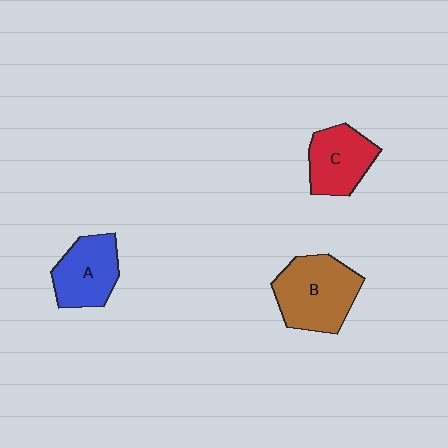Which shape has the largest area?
Shape B (brown).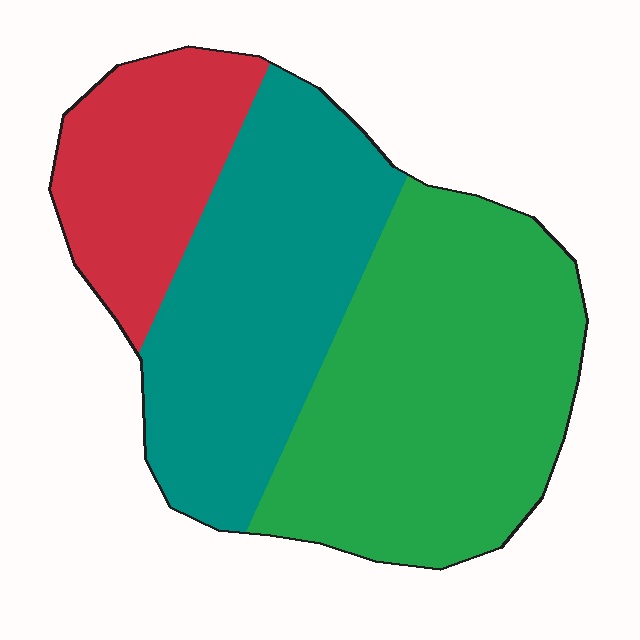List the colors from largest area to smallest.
From largest to smallest: green, teal, red.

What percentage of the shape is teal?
Teal covers around 35% of the shape.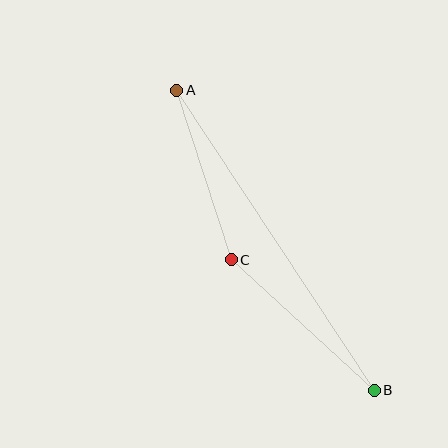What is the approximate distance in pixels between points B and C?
The distance between B and C is approximately 193 pixels.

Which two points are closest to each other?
Points A and C are closest to each other.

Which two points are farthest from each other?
Points A and B are farthest from each other.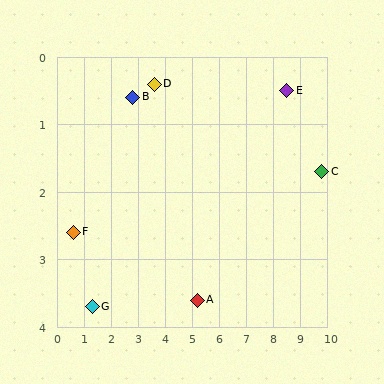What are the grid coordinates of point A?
Point A is at approximately (5.2, 3.6).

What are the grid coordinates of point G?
Point G is at approximately (1.3, 3.7).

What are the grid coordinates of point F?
Point F is at approximately (0.6, 2.6).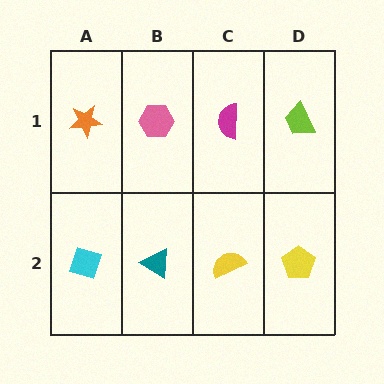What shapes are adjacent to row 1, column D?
A yellow pentagon (row 2, column D), a magenta semicircle (row 1, column C).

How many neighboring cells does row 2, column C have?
3.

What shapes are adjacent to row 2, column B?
A pink hexagon (row 1, column B), a cyan diamond (row 2, column A), a yellow semicircle (row 2, column C).